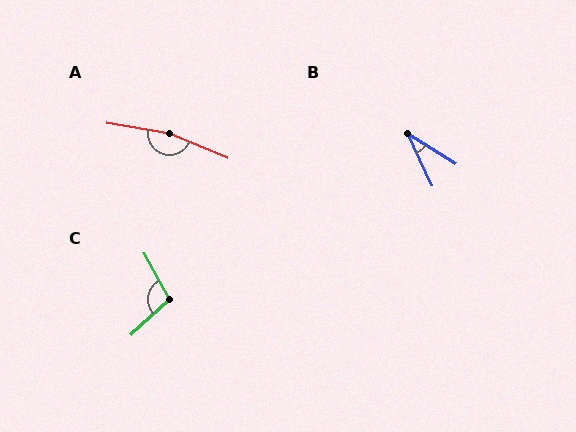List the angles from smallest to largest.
B (33°), C (104°), A (168°).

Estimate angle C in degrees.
Approximately 104 degrees.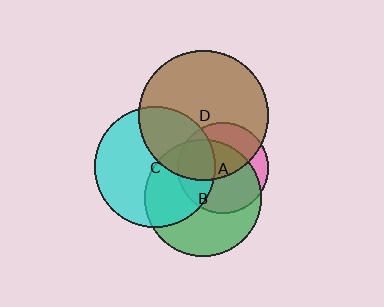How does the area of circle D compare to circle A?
Approximately 2.1 times.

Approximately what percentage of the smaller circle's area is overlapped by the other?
Approximately 55%.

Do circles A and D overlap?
Yes.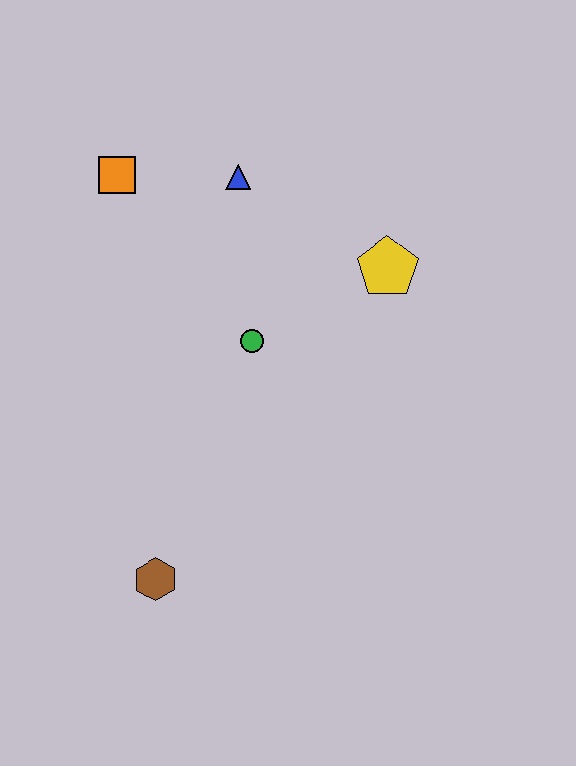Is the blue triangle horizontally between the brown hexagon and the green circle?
Yes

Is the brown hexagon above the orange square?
No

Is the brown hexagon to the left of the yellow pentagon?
Yes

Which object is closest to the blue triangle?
The orange square is closest to the blue triangle.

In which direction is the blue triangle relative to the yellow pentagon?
The blue triangle is to the left of the yellow pentagon.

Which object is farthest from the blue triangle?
The brown hexagon is farthest from the blue triangle.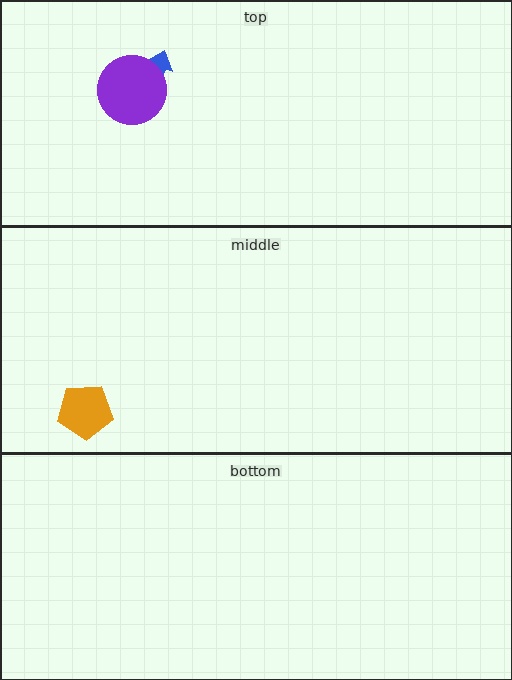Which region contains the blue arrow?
The top region.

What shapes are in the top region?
The blue arrow, the purple circle.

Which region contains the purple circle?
The top region.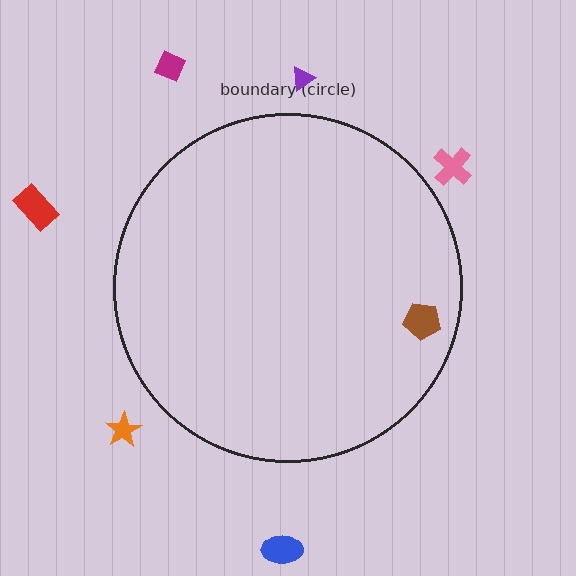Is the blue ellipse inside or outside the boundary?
Outside.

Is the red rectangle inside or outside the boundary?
Outside.